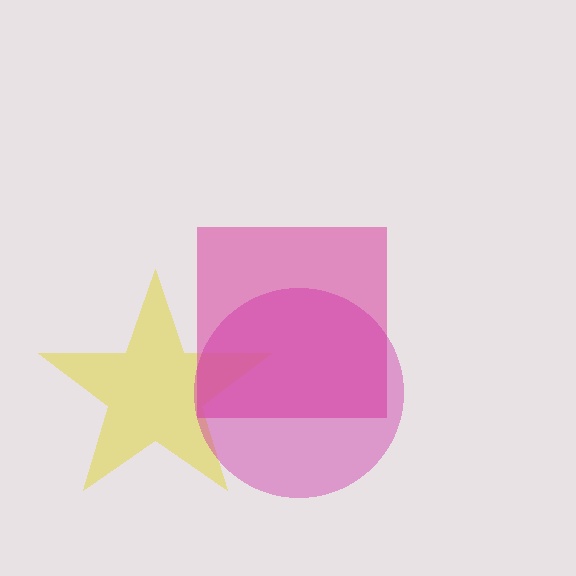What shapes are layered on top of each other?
The layered shapes are: a yellow star, a pink square, a magenta circle.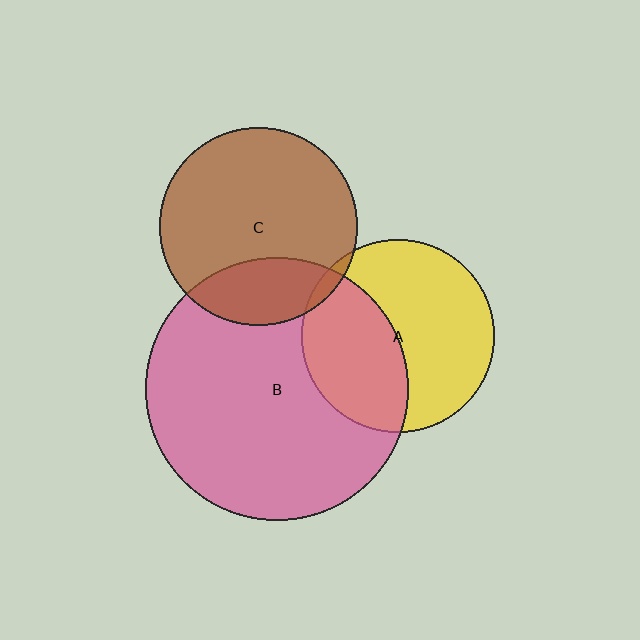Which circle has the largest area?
Circle B (pink).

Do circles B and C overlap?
Yes.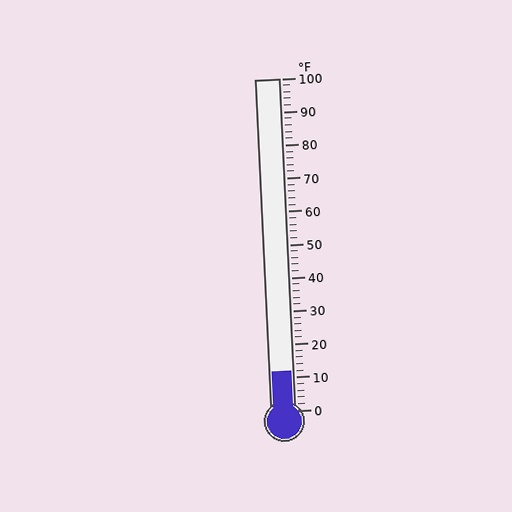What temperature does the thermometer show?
The thermometer shows approximately 12°F.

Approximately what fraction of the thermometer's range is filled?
The thermometer is filled to approximately 10% of its range.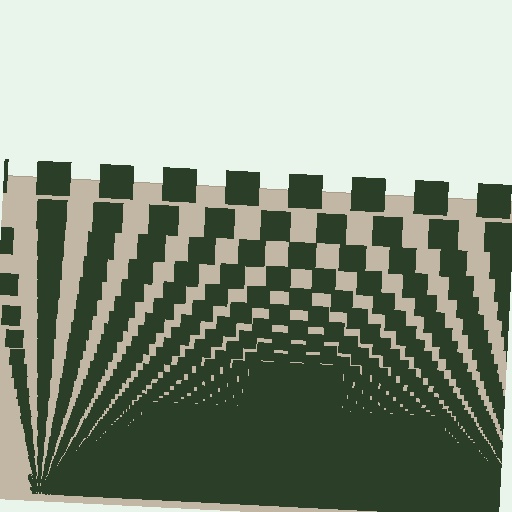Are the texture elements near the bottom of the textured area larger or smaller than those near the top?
Smaller. The gradient is inverted — elements near the bottom are smaller and denser.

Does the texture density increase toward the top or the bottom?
Density increases toward the bottom.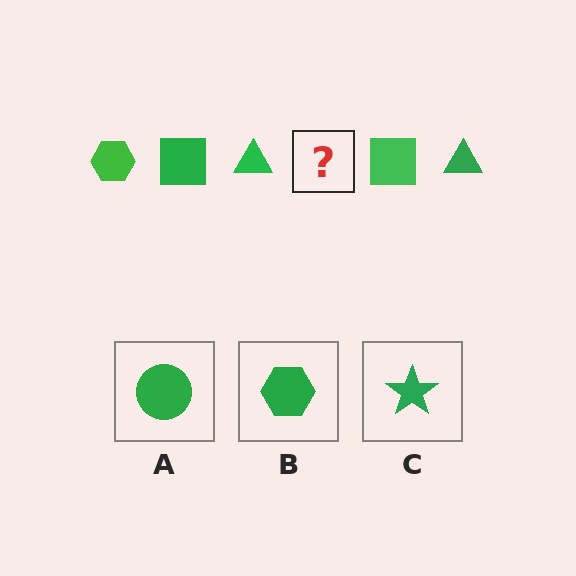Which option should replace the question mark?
Option B.